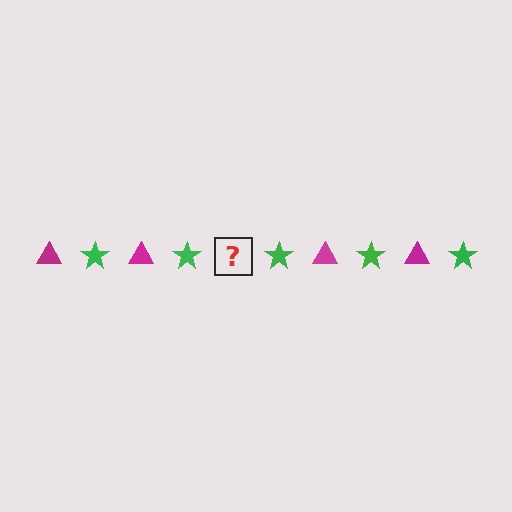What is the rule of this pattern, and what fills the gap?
The rule is that the pattern alternates between magenta triangle and green star. The gap should be filled with a magenta triangle.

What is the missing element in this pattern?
The missing element is a magenta triangle.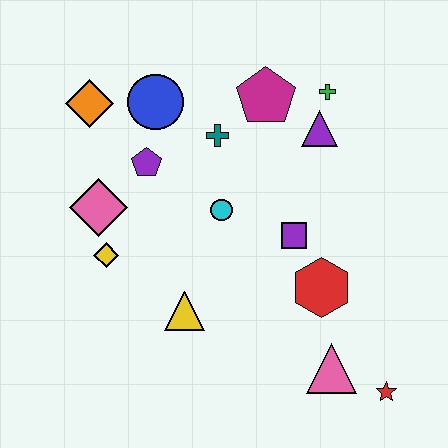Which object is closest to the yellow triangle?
The yellow diamond is closest to the yellow triangle.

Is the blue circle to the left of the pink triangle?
Yes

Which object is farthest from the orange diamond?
The red star is farthest from the orange diamond.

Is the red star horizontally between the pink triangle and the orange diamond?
No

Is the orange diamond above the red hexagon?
Yes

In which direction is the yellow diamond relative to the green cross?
The yellow diamond is to the left of the green cross.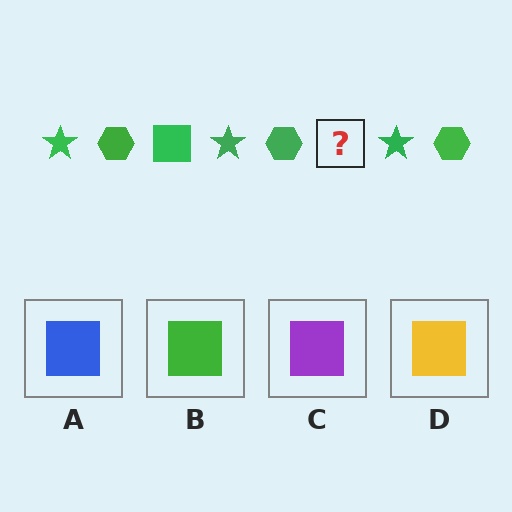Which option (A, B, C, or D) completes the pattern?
B.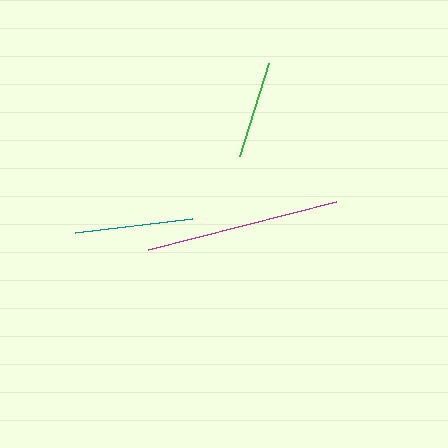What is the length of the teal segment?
The teal segment is approximately 118 pixels long.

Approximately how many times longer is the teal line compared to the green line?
The teal line is approximately 1.2 times the length of the green line.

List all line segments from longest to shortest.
From longest to shortest: magenta, teal, green.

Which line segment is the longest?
The magenta line is the longest at approximately 194 pixels.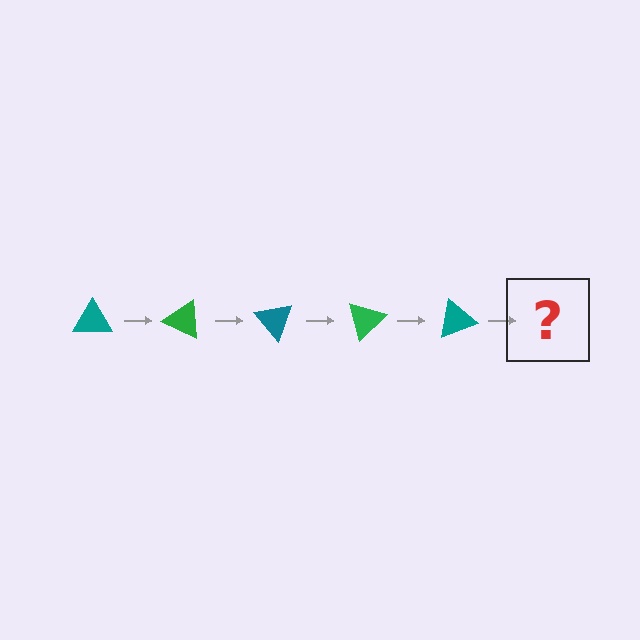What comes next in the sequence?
The next element should be a green triangle, rotated 125 degrees from the start.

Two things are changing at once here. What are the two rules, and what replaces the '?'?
The two rules are that it rotates 25 degrees each step and the color cycles through teal and green. The '?' should be a green triangle, rotated 125 degrees from the start.